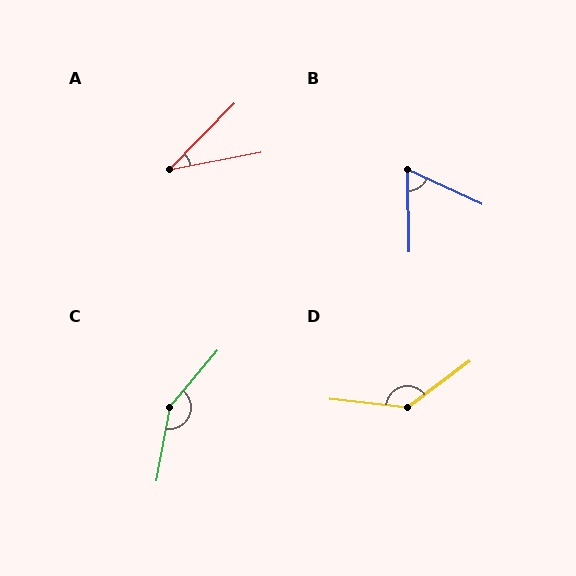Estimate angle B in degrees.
Approximately 64 degrees.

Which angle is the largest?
C, at approximately 150 degrees.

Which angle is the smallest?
A, at approximately 35 degrees.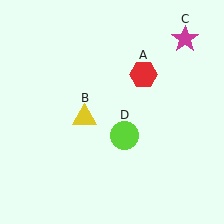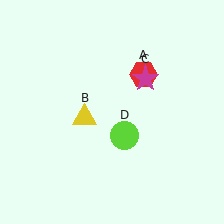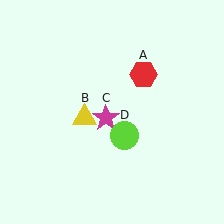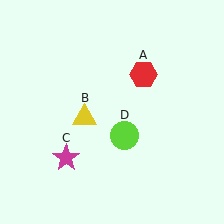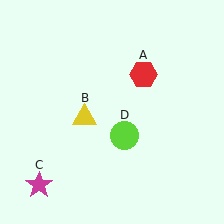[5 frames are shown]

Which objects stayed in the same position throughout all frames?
Red hexagon (object A) and yellow triangle (object B) and lime circle (object D) remained stationary.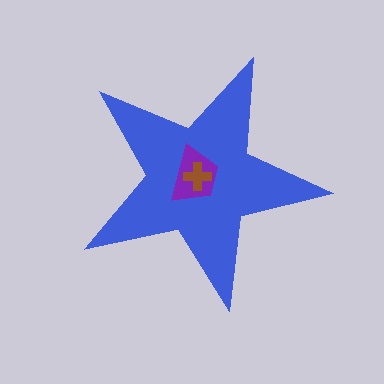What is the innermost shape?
The brown cross.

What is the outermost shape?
The blue star.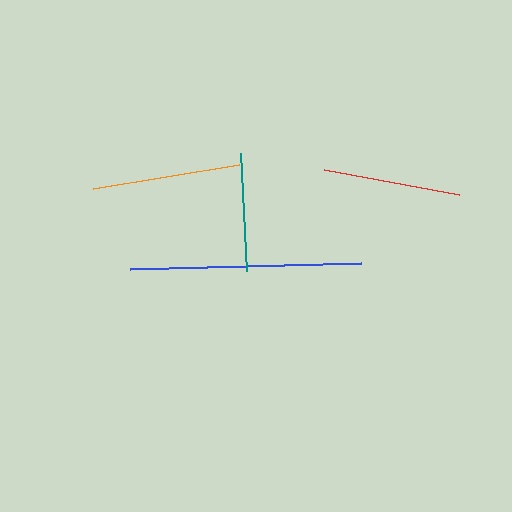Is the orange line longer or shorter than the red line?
The orange line is longer than the red line.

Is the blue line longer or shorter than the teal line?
The blue line is longer than the teal line.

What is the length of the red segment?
The red segment is approximately 138 pixels long.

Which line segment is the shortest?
The teal line is the shortest at approximately 118 pixels.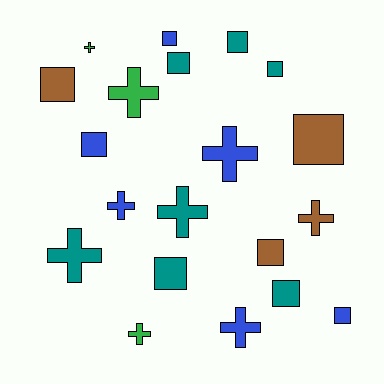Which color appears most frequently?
Teal, with 7 objects.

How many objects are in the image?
There are 20 objects.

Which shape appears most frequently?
Square, with 11 objects.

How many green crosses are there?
There are 3 green crosses.